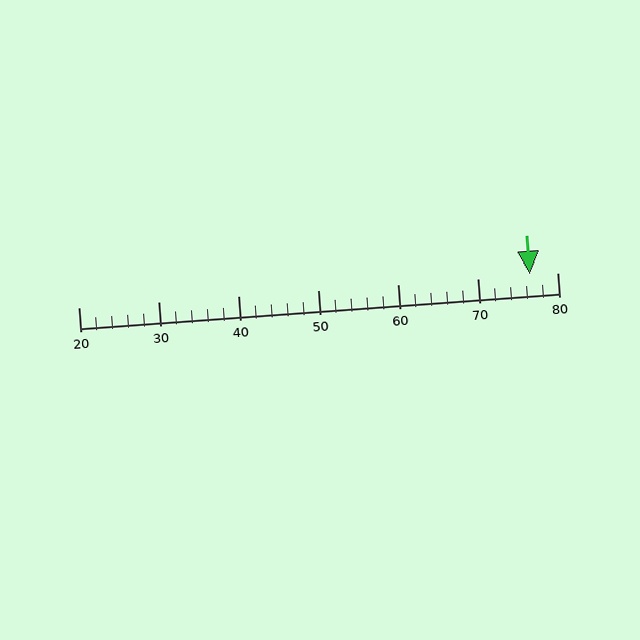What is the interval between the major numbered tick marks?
The major tick marks are spaced 10 units apart.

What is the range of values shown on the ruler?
The ruler shows values from 20 to 80.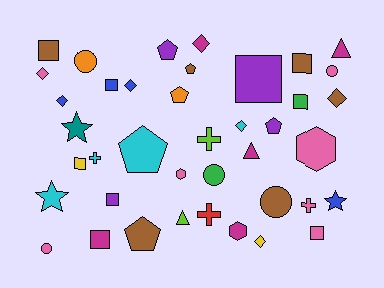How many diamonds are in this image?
There are 7 diamonds.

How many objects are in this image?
There are 40 objects.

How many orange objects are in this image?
There are 2 orange objects.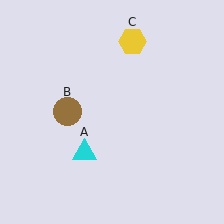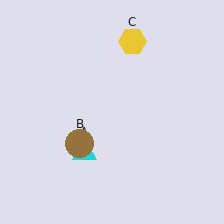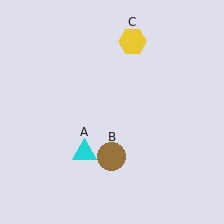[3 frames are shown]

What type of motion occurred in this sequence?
The brown circle (object B) rotated counterclockwise around the center of the scene.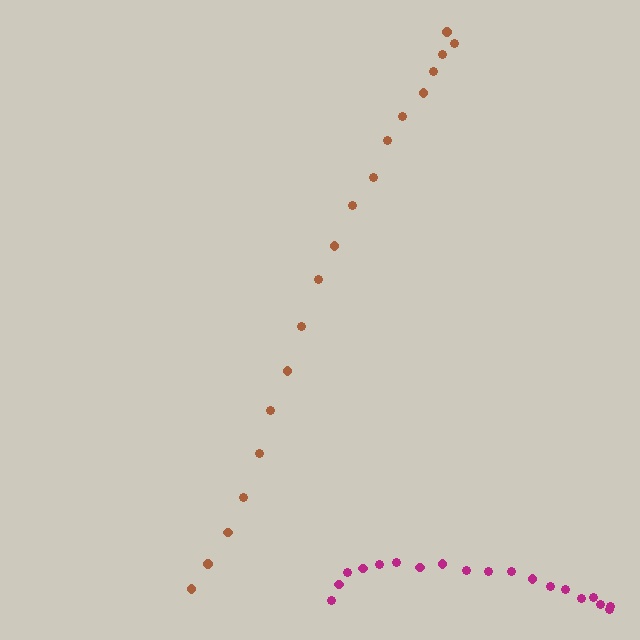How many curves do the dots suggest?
There are 2 distinct paths.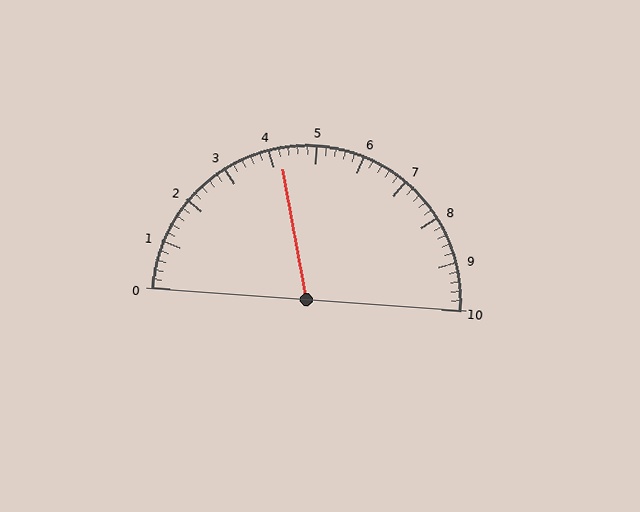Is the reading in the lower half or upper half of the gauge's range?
The reading is in the lower half of the range (0 to 10).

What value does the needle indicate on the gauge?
The needle indicates approximately 4.2.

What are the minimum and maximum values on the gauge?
The gauge ranges from 0 to 10.